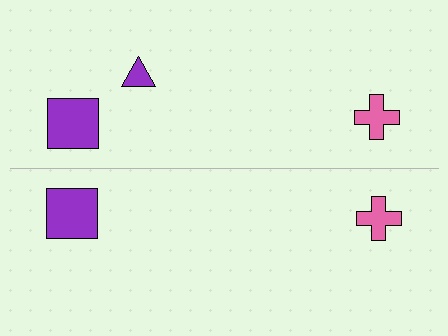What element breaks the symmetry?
A purple triangle is missing from the bottom side.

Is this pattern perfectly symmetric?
No, the pattern is not perfectly symmetric. A purple triangle is missing from the bottom side.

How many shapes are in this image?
There are 5 shapes in this image.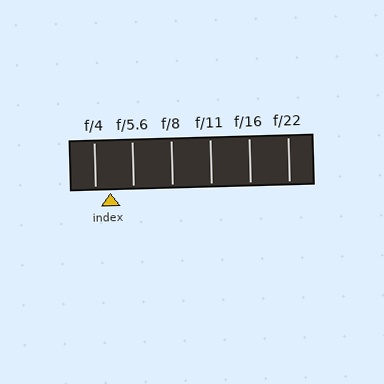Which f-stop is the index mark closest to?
The index mark is closest to f/4.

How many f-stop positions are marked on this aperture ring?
There are 6 f-stop positions marked.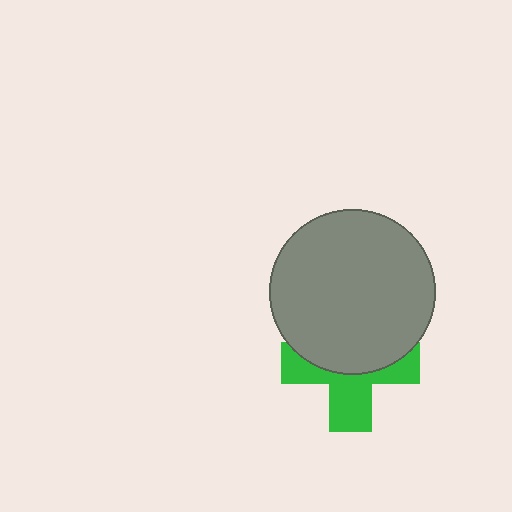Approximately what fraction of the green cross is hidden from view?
Roughly 53% of the green cross is hidden behind the gray circle.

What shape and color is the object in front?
The object in front is a gray circle.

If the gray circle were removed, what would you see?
You would see the complete green cross.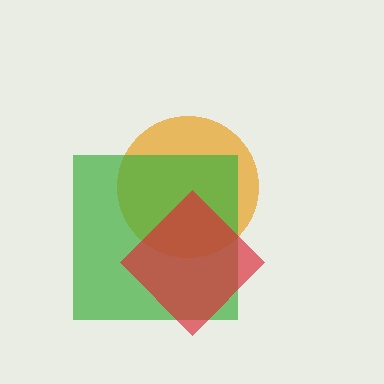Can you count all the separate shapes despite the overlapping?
Yes, there are 3 separate shapes.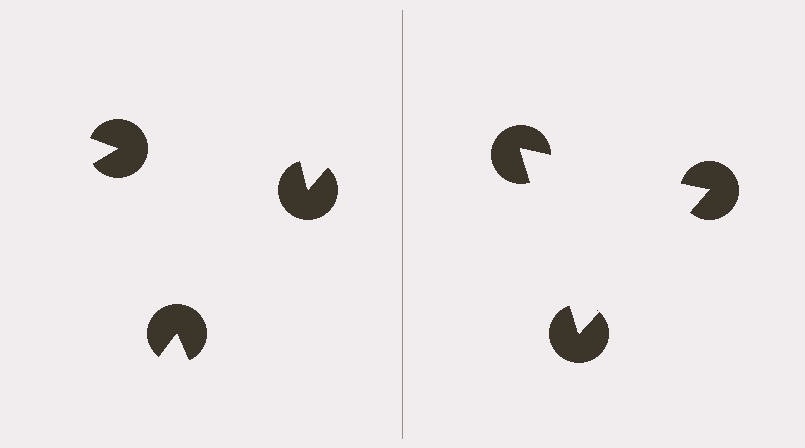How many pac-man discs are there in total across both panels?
6 — 3 on each side.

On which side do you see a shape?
An illusory triangle appears on the right side. On the left side the wedge cuts are rotated, so no coherent shape forms.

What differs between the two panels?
The pac-man discs are positioned identically on both sides; only the wedge orientations differ. On the right they align to a triangle; on the left they are misaligned.